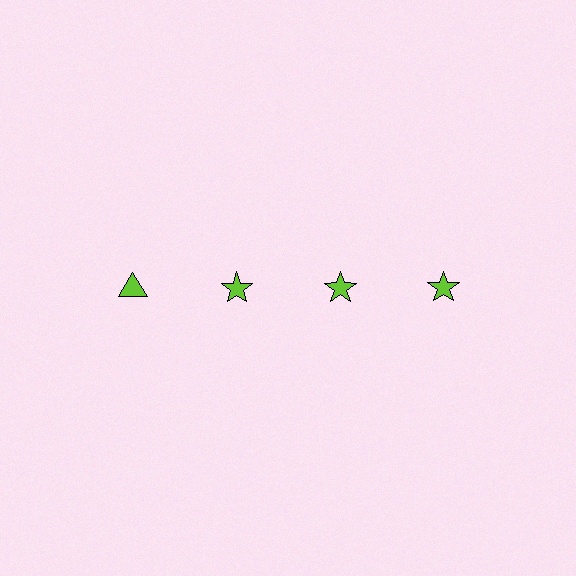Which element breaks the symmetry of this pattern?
The lime triangle in the top row, leftmost column breaks the symmetry. All other shapes are lime stars.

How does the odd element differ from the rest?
It has a different shape: triangle instead of star.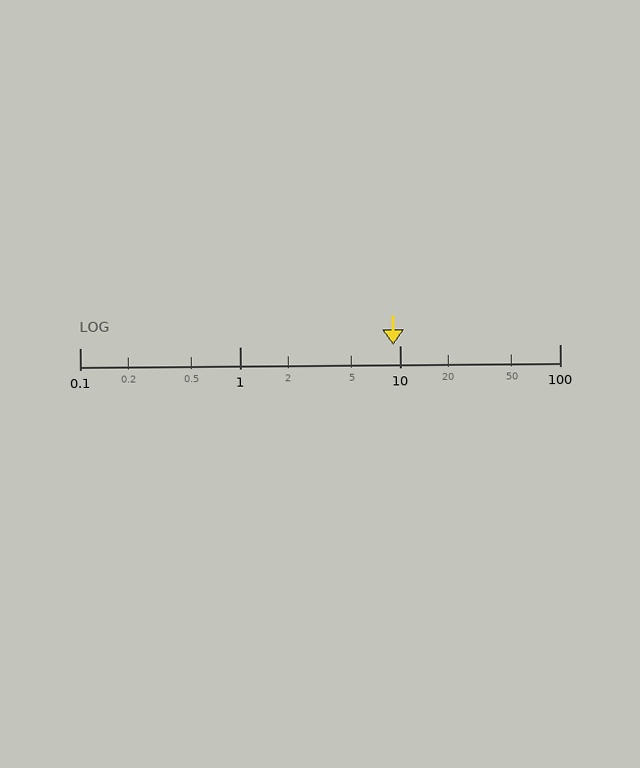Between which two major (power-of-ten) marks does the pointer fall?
The pointer is between 1 and 10.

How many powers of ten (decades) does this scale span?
The scale spans 3 decades, from 0.1 to 100.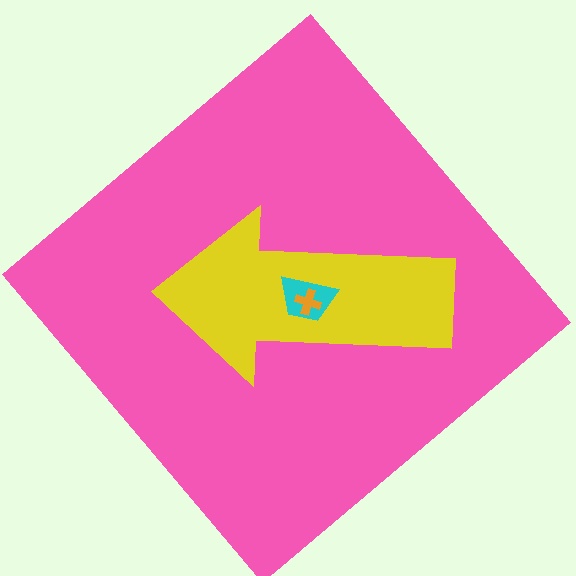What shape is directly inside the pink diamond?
The yellow arrow.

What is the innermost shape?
The orange cross.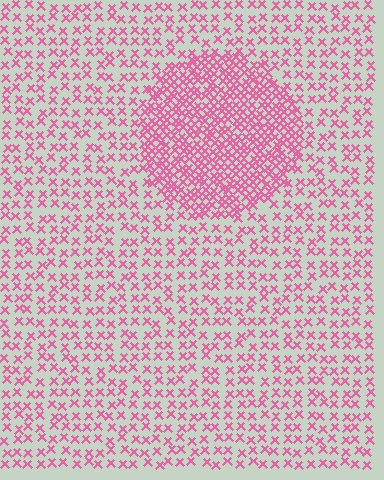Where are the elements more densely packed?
The elements are more densely packed inside the circle boundary.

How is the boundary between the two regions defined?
The boundary is defined by a change in element density (approximately 2.3x ratio). All elements are the same color, size, and shape.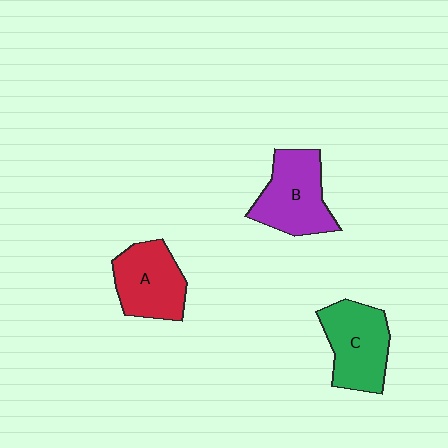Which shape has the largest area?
Shape B (purple).